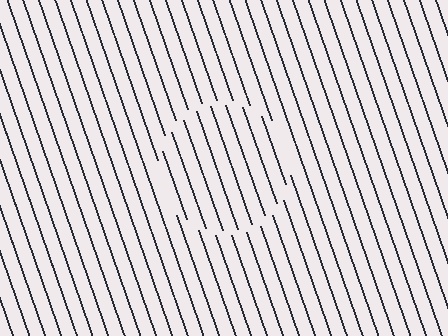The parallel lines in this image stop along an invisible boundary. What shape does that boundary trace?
An illusory circle. The interior of the shape contains the same grating, shifted by half a period — the contour is defined by the phase discontinuity where line-ends from the inner and outer gratings abut.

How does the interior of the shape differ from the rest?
The interior of the shape contains the same grating, shifted by half a period — the contour is defined by the phase discontinuity where line-ends from the inner and outer gratings abut.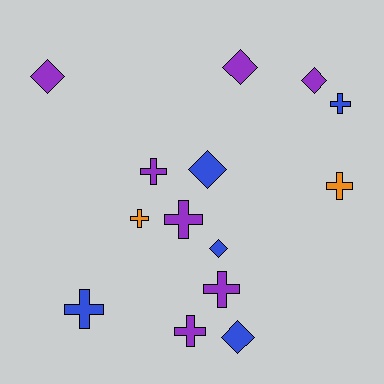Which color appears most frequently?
Purple, with 7 objects.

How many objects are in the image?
There are 14 objects.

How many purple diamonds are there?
There are 3 purple diamonds.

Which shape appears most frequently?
Cross, with 8 objects.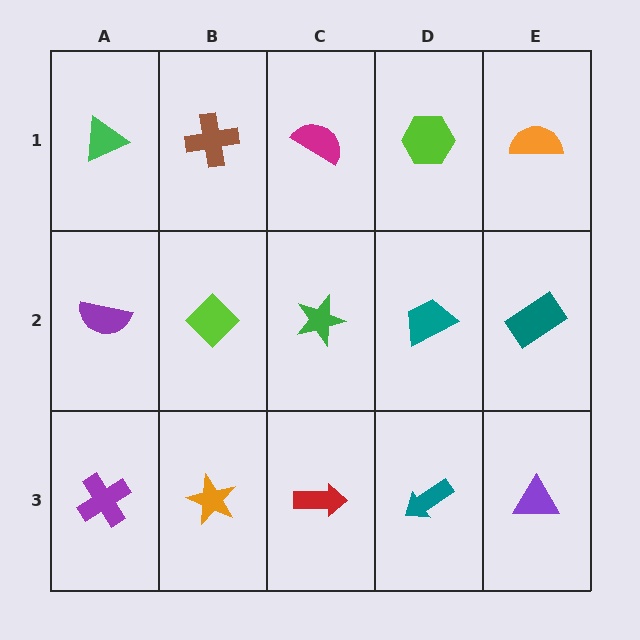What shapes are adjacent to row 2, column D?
A lime hexagon (row 1, column D), a teal arrow (row 3, column D), a green star (row 2, column C), a teal rectangle (row 2, column E).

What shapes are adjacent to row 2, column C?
A magenta semicircle (row 1, column C), a red arrow (row 3, column C), a lime diamond (row 2, column B), a teal trapezoid (row 2, column D).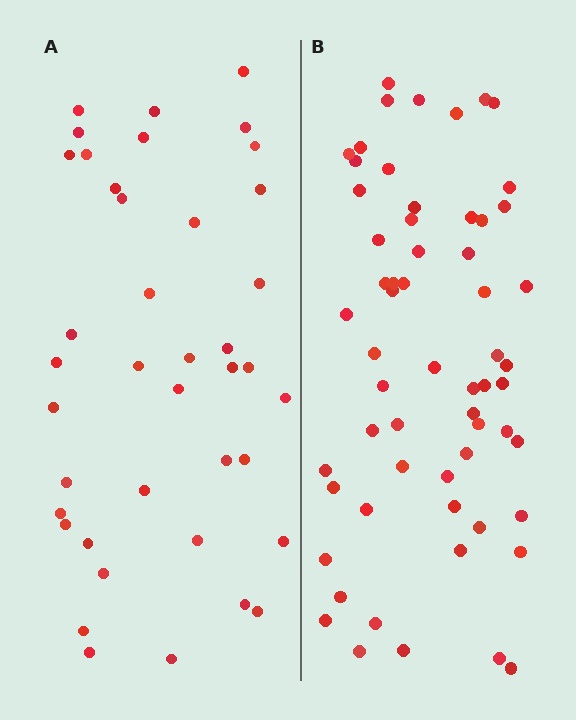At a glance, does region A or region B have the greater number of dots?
Region B (the right region) has more dots.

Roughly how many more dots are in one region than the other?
Region B has approximately 20 more dots than region A.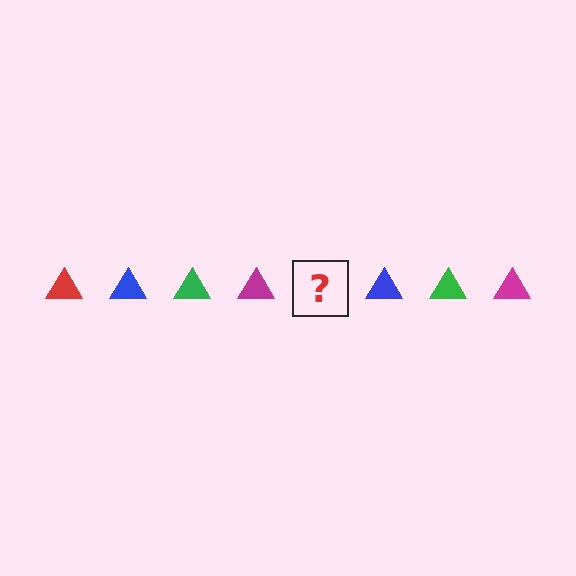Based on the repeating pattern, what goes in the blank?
The blank should be a red triangle.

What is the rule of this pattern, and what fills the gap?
The rule is that the pattern cycles through red, blue, green, magenta triangles. The gap should be filled with a red triangle.